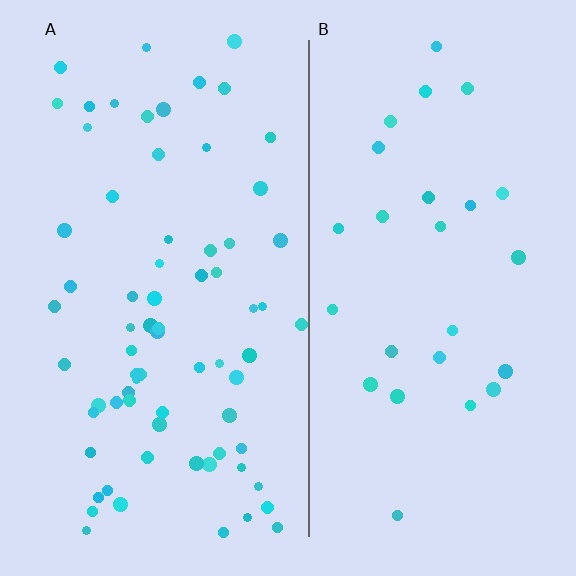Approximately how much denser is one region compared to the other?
Approximately 2.7× — region A over region B.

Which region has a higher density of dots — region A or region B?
A (the left).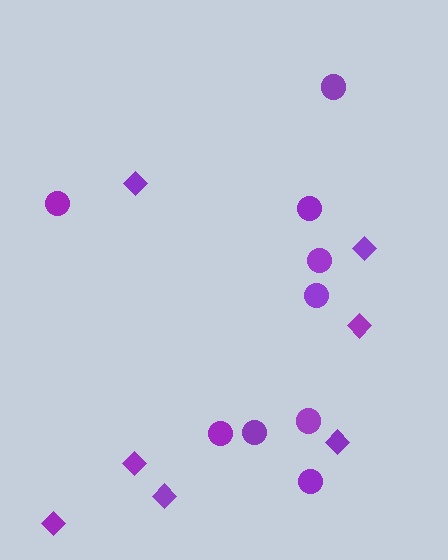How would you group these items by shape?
There are 2 groups: one group of diamonds (7) and one group of circles (9).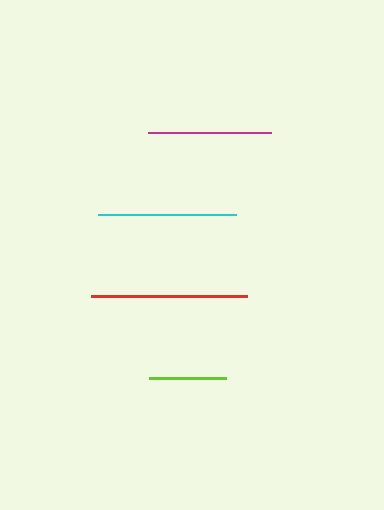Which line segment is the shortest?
The lime line is the shortest at approximately 77 pixels.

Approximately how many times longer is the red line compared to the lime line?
The red line is approximately 2.0 times the length of the lime line.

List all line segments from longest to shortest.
From longest to shortest: red, cyan, magenta, lime.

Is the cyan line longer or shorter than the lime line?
The cyan line is longer than the lime line.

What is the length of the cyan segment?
The cyan segment is approximately 138 pixels long.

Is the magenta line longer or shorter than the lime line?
The magenta line is longer than the lime line.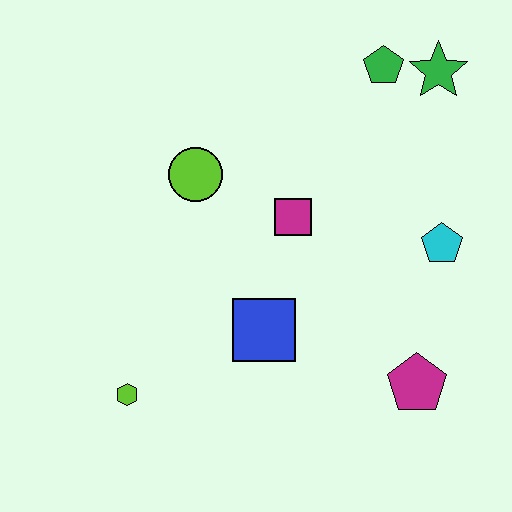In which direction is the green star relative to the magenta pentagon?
The green star is above the magenta pentagon.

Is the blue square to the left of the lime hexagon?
No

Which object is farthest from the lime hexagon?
The green star is farthest from the lime hexagon.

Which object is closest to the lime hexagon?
The blue square is closest to the lime hexagon.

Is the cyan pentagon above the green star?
No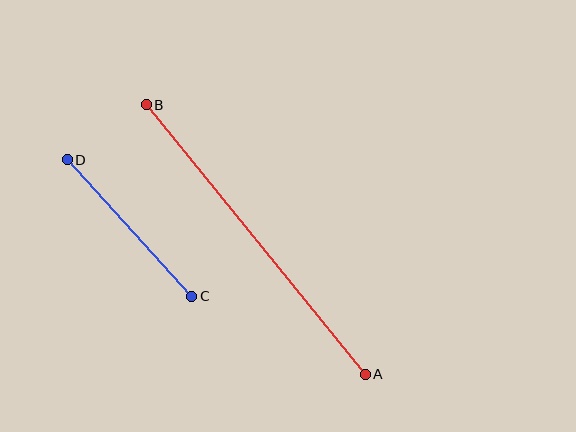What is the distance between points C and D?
The distance is approximately 185 pixels.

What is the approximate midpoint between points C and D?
The midpoint is at approximately (130, 228) pixels.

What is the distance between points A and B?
The distance is approximately 347 pixels.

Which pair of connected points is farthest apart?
Points A and B are farthest apart.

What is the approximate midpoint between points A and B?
The midpoint is at approximately (256, 240) pixels.